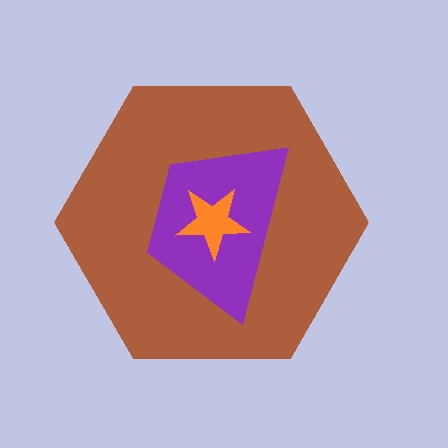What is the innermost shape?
The orange star.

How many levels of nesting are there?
3.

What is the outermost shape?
The brown hexagon.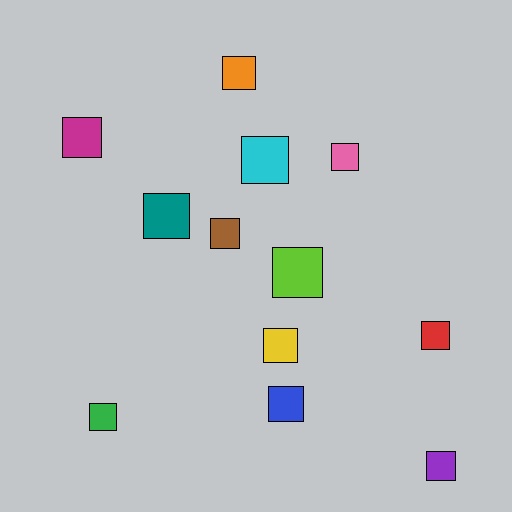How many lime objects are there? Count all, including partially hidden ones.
There is 1 lime object.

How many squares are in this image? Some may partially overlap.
There are 12 squares.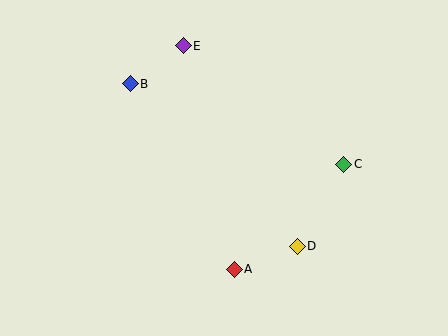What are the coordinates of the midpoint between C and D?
The midpoint between C and D is at (321, 205).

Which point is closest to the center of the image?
Point A at (234, 269) is closest to the center.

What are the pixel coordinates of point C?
Point C is at (344, 164).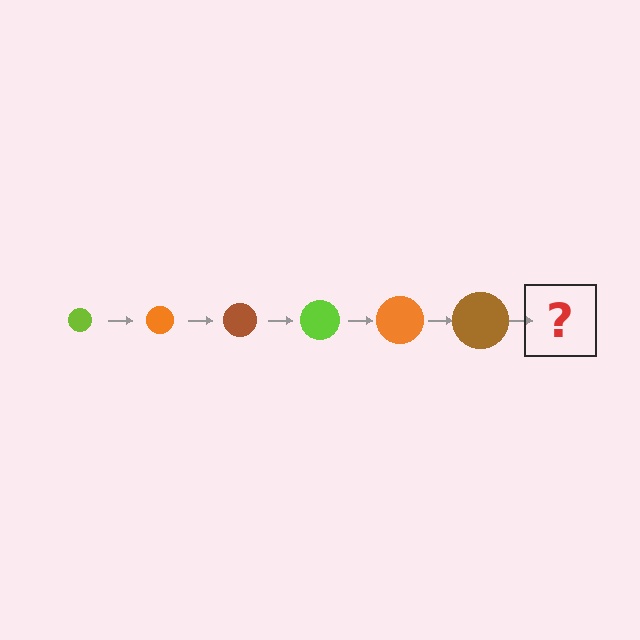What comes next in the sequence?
The next element should be a lime circle, larger than the previous one.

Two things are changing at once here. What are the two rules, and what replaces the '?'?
The two rules are that the circle grows larger each step and the color cycles through lime, orange, and brown. The '?' should be a lime circle, larger than the previous one.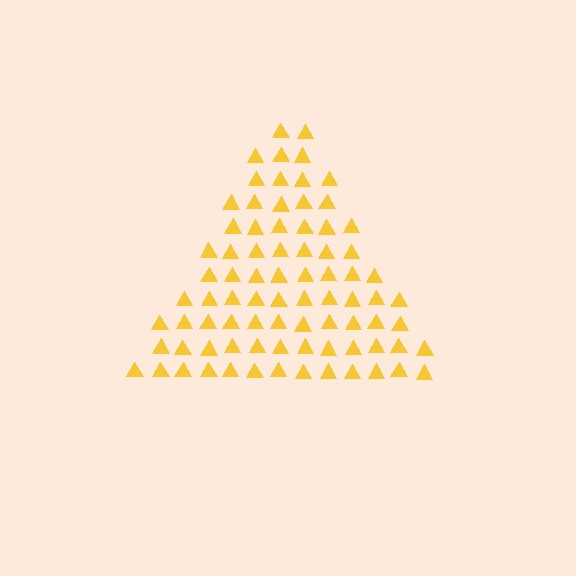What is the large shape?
The large shape is a triangle.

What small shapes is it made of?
It is made of small triangles.